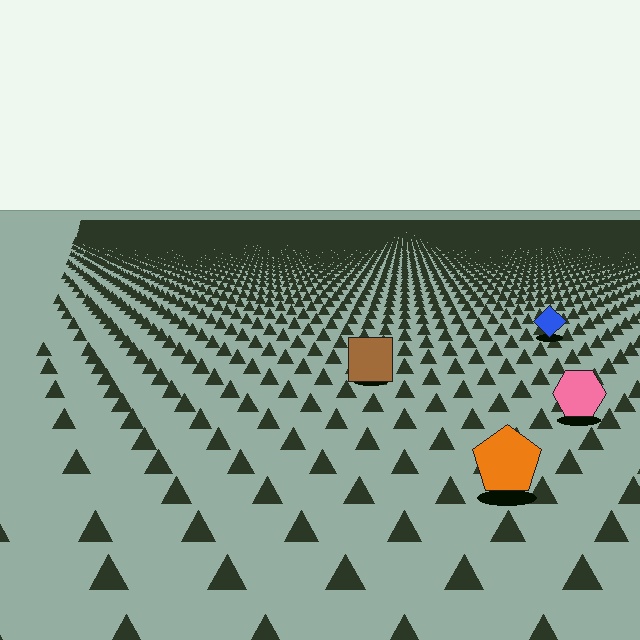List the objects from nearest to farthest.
From nearest to farthest: the orange pentagon, the pink hexagon, the brown square, the blue diamond.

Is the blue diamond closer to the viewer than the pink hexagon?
No. The pink hexagon is closer — you can tell from the texture gradient: the ground texture is coarser near it.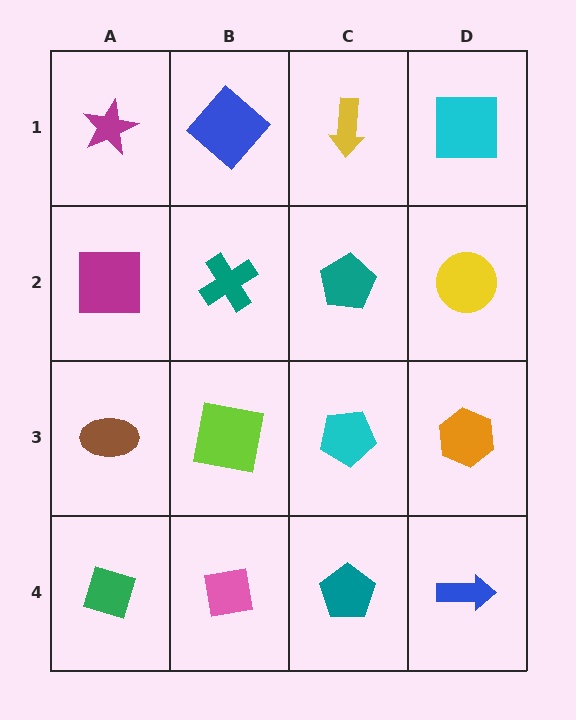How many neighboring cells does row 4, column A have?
2.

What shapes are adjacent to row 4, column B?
A lime square (row 3, column B), a green diamond (row 4, column A), a teal pentagon (row 4, column C).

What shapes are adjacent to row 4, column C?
A cyan pentagon (row 3, column C), a pink square (row 4, column B), a blue arrow (row 4, column D).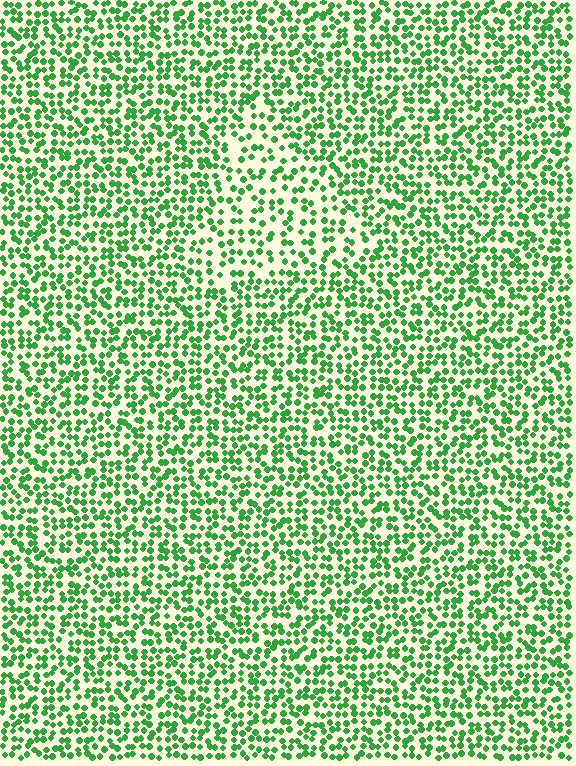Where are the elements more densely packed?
The elements are more densely packed outside the triangle boundary.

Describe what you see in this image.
The image contains small green elements arranged at two different densities. A triangle-shaped region is visible where the elements are less densely packed than the surrounding area.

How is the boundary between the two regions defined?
The boundary is defined by a change in element density (approximately 1.6x ratio). All elements are the same color, size, and shape.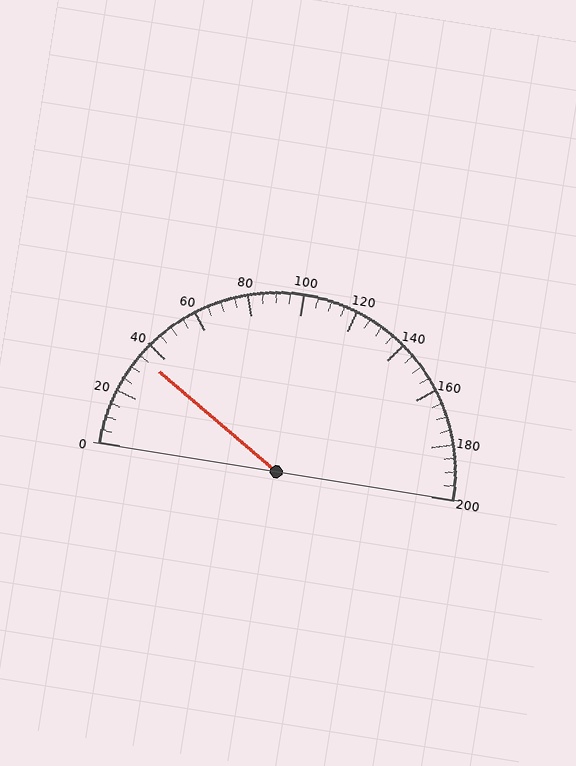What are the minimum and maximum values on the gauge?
The gauge ranges from 0 to 200.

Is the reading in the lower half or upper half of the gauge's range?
The reading is in the lower half of the range (0 to 200).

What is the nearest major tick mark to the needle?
The nearest major tick mark is 40.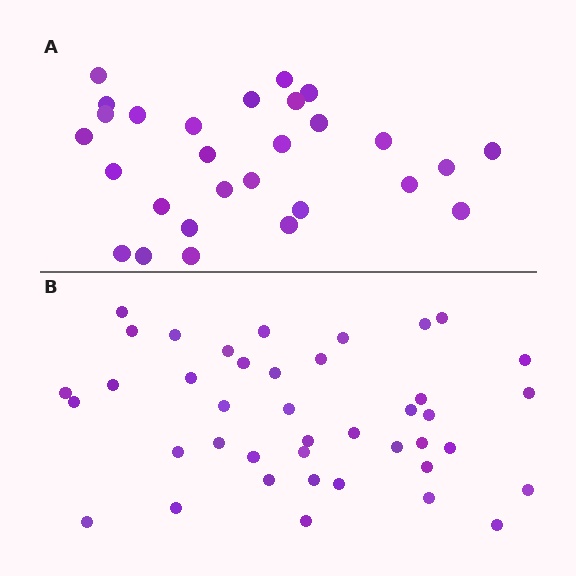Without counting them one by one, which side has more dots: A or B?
Region B (the bottom region) has more dots.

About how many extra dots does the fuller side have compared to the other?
Region B has approximately 15 more dots than region A.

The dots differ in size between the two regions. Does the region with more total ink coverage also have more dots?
No. Region A has more total ink coverage because its dots are larger, but region B actually contains more individual dots. Total area can be misleading — the number of items is what matters here.